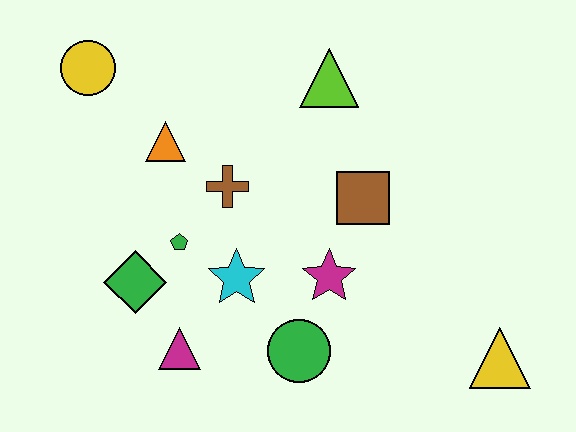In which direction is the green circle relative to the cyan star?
The green circle is below the cyan star.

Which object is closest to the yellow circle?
The orange triangle is closest to the yellow circle.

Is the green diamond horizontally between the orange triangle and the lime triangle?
No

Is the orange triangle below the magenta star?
No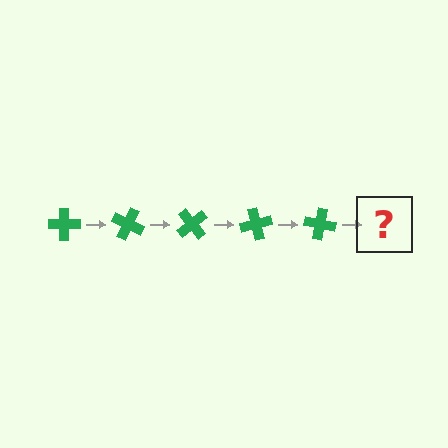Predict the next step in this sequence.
The next step is a green cross rotated 125 degrees.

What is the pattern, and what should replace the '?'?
The pattern is that the cross rotates 25 degrees each step. The '?' should be a green cross rotated 125 degrees.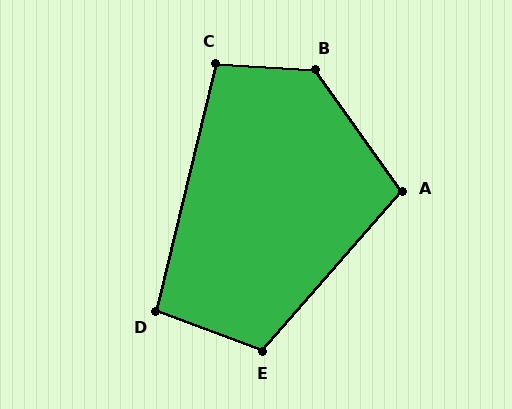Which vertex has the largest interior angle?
B, at approximately 130 degrees.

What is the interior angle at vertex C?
Approximately 100 degrees (obtuse).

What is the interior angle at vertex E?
Approximately 111 degrees (obtuse).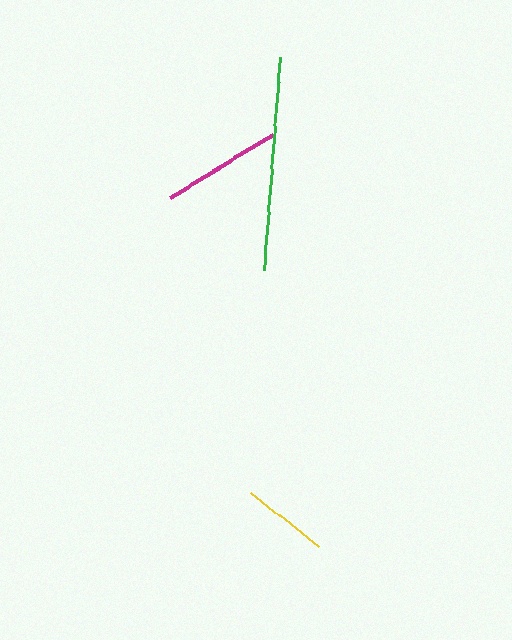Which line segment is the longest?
The green line is the longest at approximately 213 pixels.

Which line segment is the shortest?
The yellow line is the shortest at approximately 87 pixels.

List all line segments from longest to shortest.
From longest to shortest: green, magenta, yellow.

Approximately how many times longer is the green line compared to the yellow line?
The green line is approximately 2.5 times the length of the yellow line.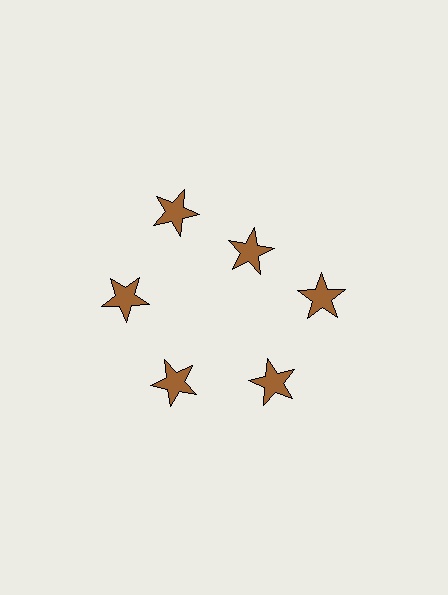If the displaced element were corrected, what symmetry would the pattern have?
It would have 6-fold rotational symmetry — the pattern would map onto itself every 60 degrees.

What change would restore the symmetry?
The symmetry would be restored by moving it outward, back onto the ring so that all 6 stars sit at equal angles and equal distance from the center.